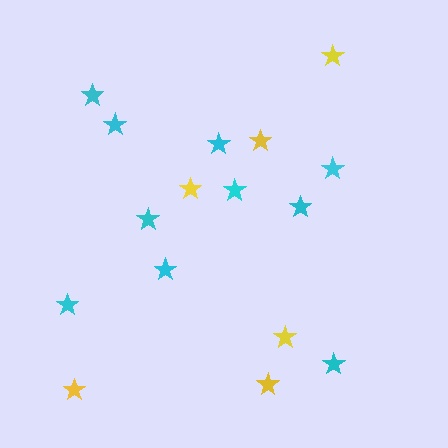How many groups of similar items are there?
There are 2 groups: one group of cyan stars (10) and one group of yellow stars (6).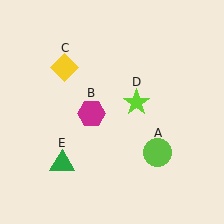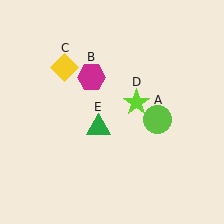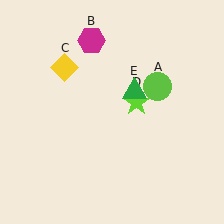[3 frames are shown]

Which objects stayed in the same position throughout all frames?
Yellow diamond (object C) and lime star (object D) remained stationary.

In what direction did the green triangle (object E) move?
The green triangle (object E) moved up and to the right.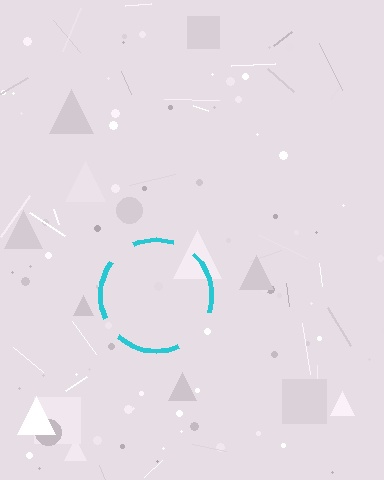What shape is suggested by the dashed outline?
The dashed outline suggests a circle.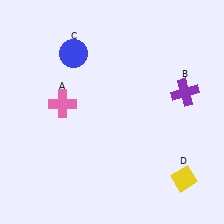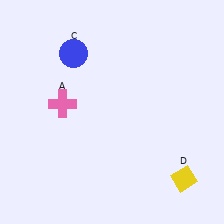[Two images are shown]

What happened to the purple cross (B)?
The purple cross (B) was removed in Image 2. It was in the top-right area of Image 1.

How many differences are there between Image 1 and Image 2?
There is 1 difference between the two images.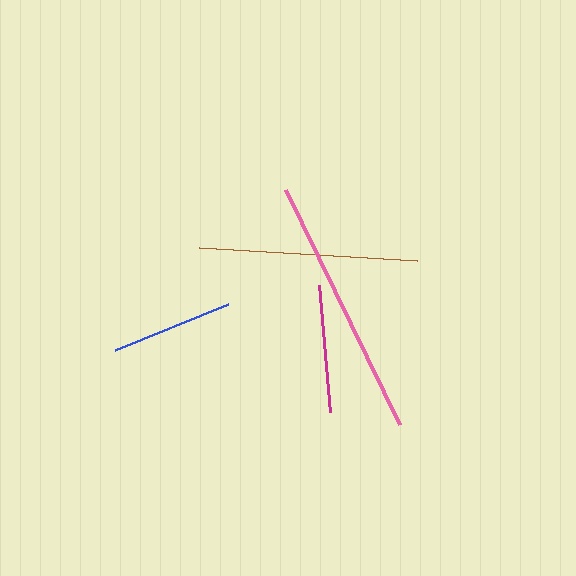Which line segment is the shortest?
The blue line is the shortest at approximately 122 pixels.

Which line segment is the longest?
The pink line is the longest at approximately 262 pixels.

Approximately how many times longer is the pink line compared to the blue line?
The pink line is approximately 2.1 times the length of the blue line.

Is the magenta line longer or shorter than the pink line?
The pink line is longer than the magenta line.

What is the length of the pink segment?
The pink segment is approximately 262 pixels long.